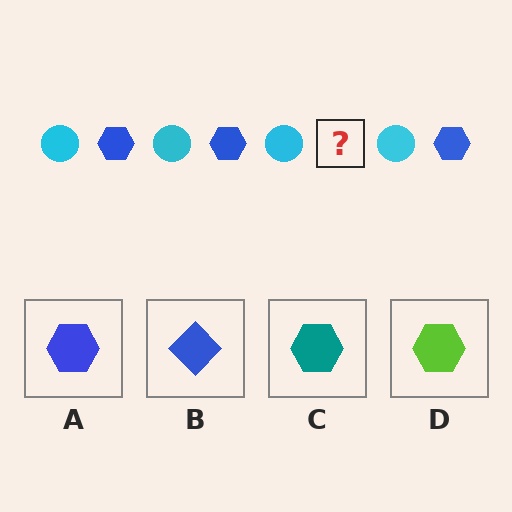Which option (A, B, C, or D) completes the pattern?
A.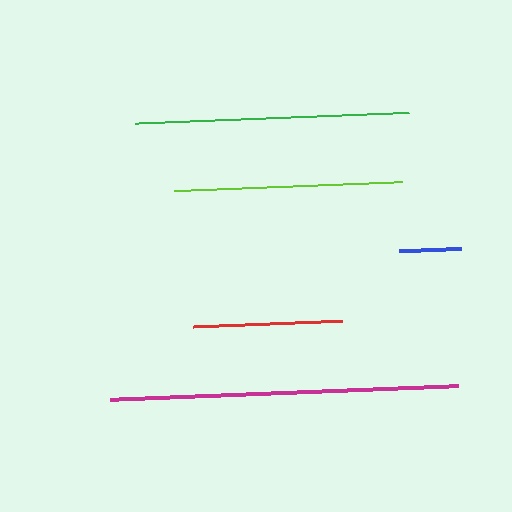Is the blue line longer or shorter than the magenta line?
The magenta line is longer than the blue line.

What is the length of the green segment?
The green segment is approximately 273 pixels long.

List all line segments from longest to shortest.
From longest to shortest: magenta, green, lime, red, blue.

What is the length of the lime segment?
The lime segment is approximately 228 pixels long.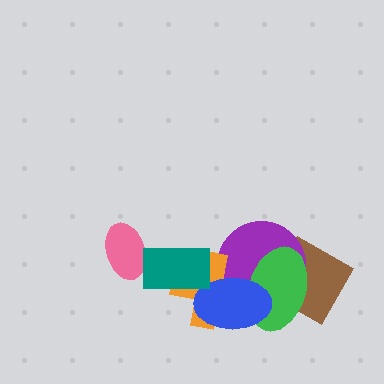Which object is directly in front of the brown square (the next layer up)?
The purple circle is directly in front of the brown square.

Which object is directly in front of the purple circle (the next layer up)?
The green ellipse is directly in front of the purple circle.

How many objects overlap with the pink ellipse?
1 object overlaps with the pink ellipse.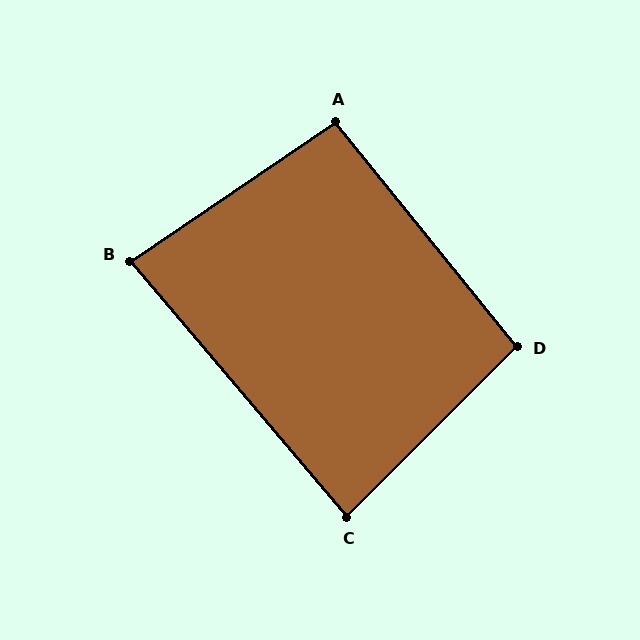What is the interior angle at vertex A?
Approximately 95 degrees (approximately right).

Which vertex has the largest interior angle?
D, at approximately 96 degrees.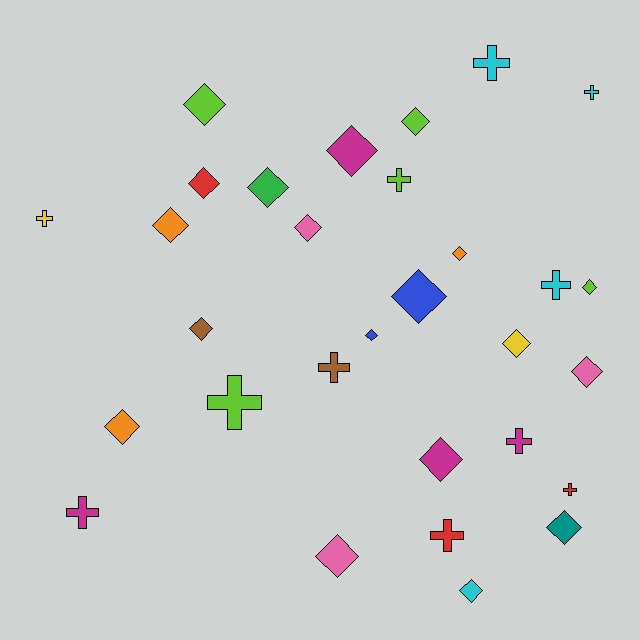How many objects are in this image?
There are 30 objects.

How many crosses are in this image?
There are 11 crosses.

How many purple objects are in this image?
There are no purple objects.